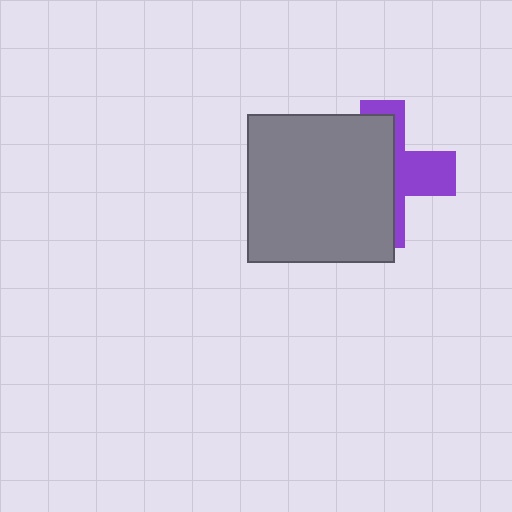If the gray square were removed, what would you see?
You would see the complete purple cross.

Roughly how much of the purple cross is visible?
A small part of it is visible (roughly 37%).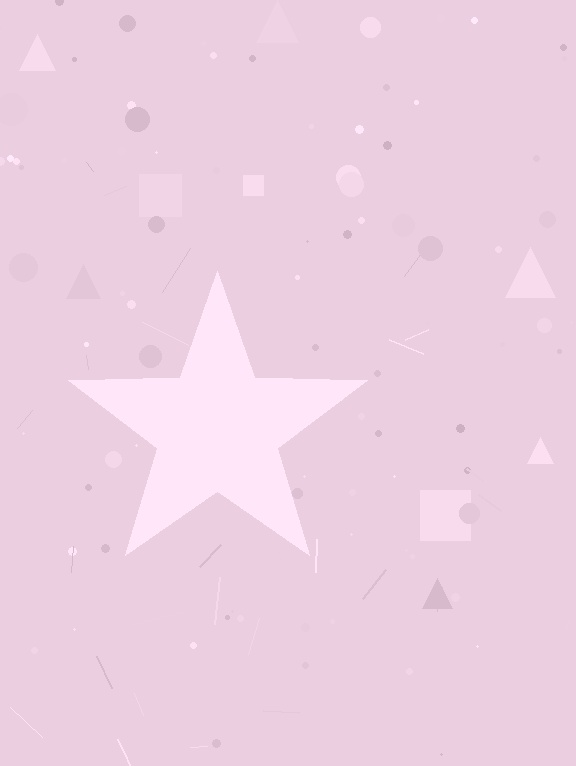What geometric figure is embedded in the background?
A star is embedded in the background.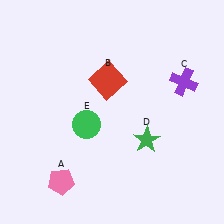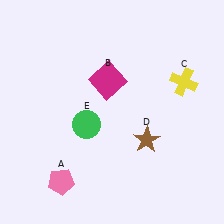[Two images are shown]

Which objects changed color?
B changed from red to magenta. C changed from purple to yellow. D changed from green to brown.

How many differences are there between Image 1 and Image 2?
There are 3 differences between the two images.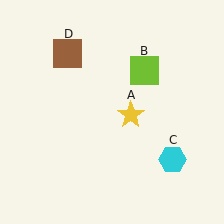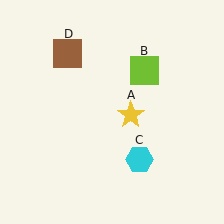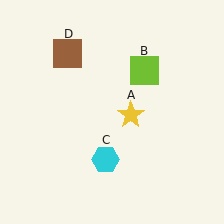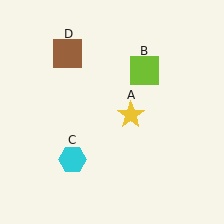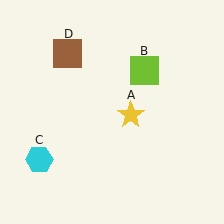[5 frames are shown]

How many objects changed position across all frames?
1 object changed position: cyan hexagon (object C).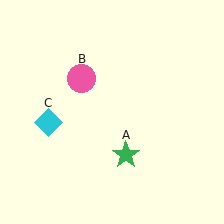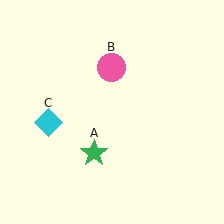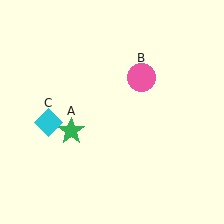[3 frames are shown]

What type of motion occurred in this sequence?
The green star (object A), pink circle (object B) rotated clockwise around the center of the scene.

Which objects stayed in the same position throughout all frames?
Cyan diamond (object C) remained stationary.